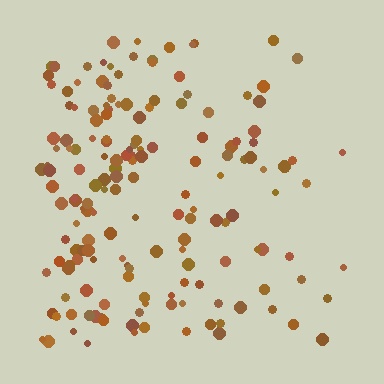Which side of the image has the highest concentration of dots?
The left.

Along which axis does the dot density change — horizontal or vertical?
Horizontal.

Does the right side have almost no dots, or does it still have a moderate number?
Still a moderate number, just noticeably fewer than the left.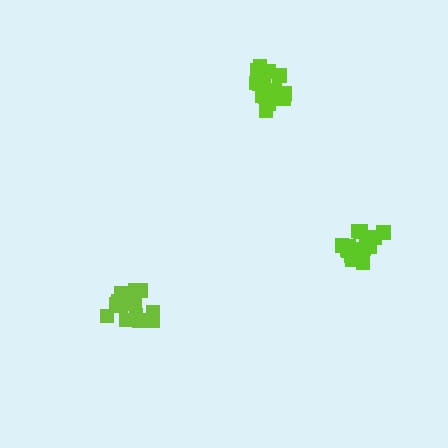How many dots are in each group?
Group 1: 15 dots, Group 2: 16 dots, Group 3: 17 dots (48 total).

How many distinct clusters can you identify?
There are 3 distinct clusters.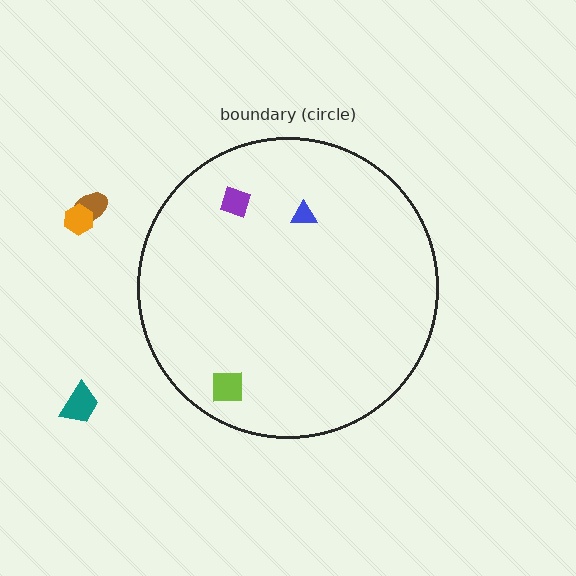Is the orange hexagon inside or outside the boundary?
Outside.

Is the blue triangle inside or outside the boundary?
Inside.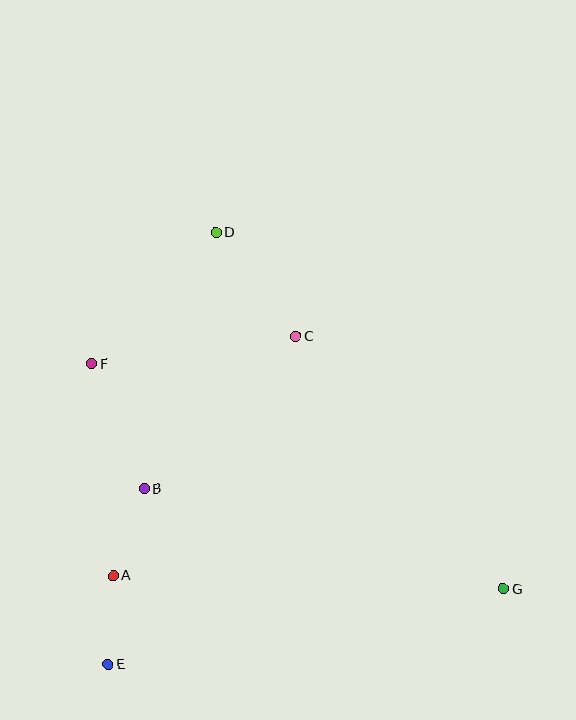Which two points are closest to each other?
Points A and E are closest to each other.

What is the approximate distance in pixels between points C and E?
The distance between C and E is approximately 378 pixels.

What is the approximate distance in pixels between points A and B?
The distance between A and B is approximately 92 pixels.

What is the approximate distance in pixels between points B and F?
The distance between B and F is approximately 135 pixels.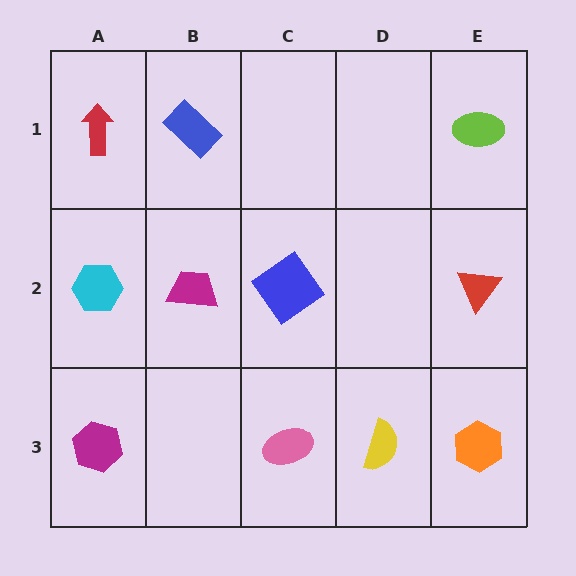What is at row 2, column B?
A magenta trapezoid.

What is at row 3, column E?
An orange hexagon.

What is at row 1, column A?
A red arrow.